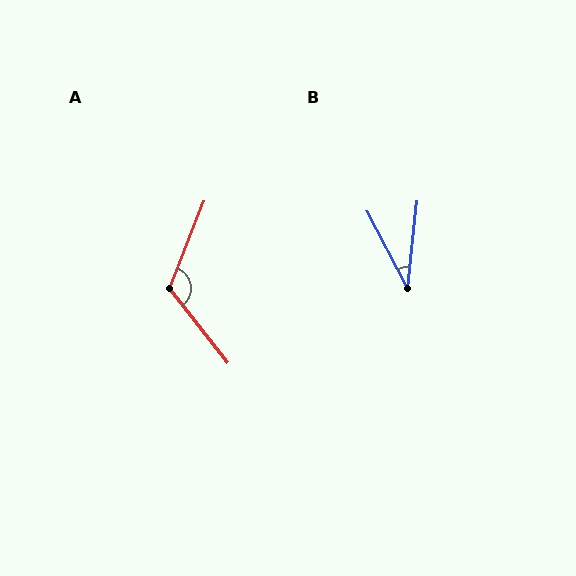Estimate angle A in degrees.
Approximately 121 degrees.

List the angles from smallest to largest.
B (33°), A (121°).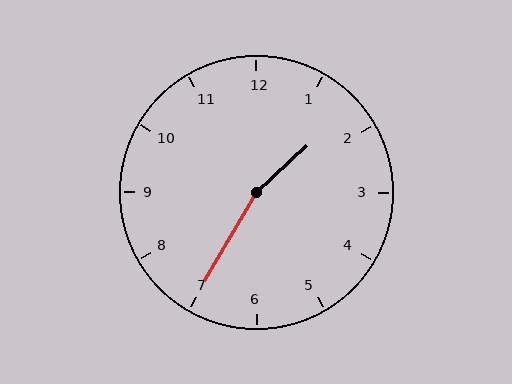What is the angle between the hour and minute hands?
Approximately 162 degrees.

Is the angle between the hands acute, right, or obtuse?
It is obtuse.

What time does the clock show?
1:35.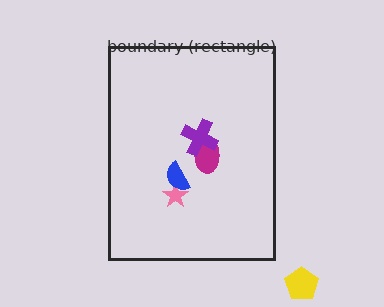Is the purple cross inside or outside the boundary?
Inside.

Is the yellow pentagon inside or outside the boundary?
Outside.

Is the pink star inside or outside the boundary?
Inside.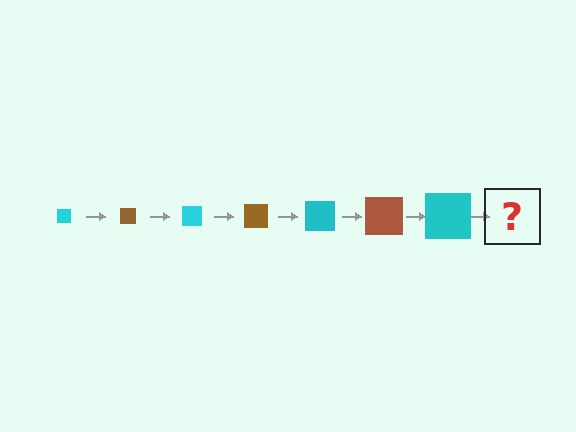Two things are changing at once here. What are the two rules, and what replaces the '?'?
The two rules are that the square grows larger each step and the color cycles through cyan and brown. The '?' should be a brown square, larger than the previous one.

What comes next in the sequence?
The next element should be a brown square, larger than the previous one.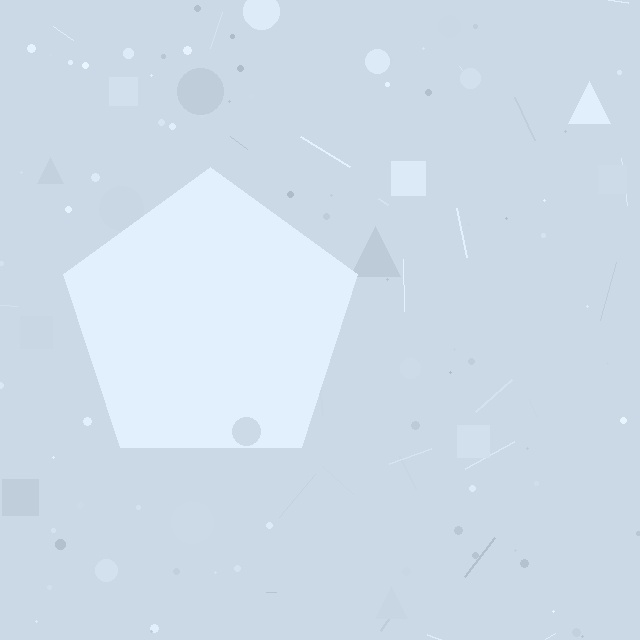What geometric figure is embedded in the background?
A pentagon is embedded in the background.